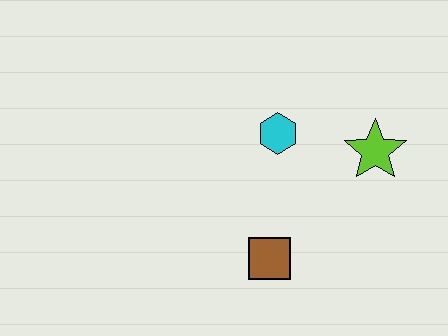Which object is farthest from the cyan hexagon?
The brown square is farthest from the cyan hexagon.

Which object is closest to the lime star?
The cyan hexagon is closest to the lime star.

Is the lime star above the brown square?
Yes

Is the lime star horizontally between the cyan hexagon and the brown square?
No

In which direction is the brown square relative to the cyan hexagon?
The brown square is below the cyan hexagon.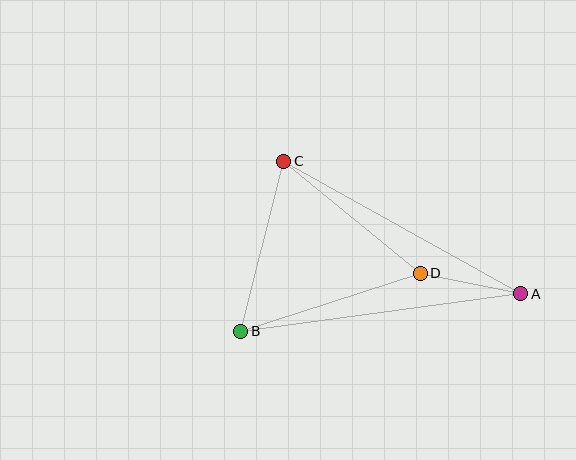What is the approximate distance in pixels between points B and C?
The distance between B and C is approximately 175 pixels.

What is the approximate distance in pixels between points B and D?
The distance between B and D is approximately 188 pixels.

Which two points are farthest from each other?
Points A and B are farthest from each other.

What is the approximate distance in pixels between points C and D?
The distance between C and D is approximately 176 pixels.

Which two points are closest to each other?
Points A and D are closest to each other.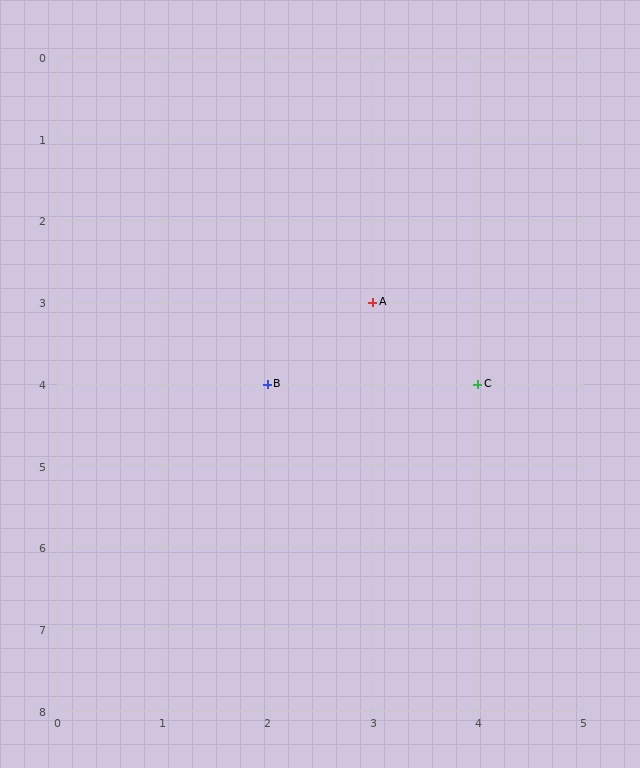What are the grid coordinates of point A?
Point A is at grid coordinates (3, 3).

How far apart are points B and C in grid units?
Points B and C are 2 columns apart.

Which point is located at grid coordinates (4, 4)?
Point C is at (4, 4).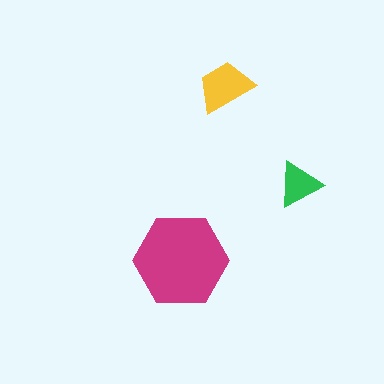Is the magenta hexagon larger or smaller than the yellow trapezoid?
Larger.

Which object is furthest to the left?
The magenta hexagon is leftmost.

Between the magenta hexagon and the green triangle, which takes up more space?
The magenta hexagon.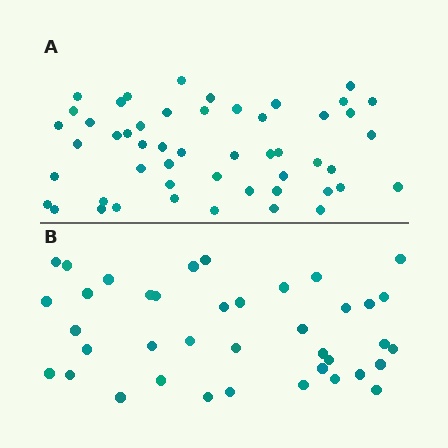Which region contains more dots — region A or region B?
Region A (the top region) has more dots.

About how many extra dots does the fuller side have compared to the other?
Region A has roughly 12 or so more dots than region B.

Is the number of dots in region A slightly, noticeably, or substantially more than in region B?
Region A has noticeably more, but not dramatically so. The ratio is roughly 1.3 to 1.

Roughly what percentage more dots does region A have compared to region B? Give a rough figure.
About 30% more.